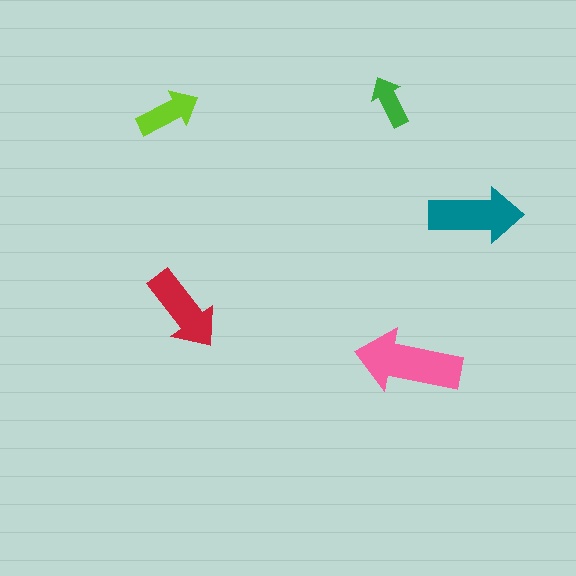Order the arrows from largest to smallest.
the pink one, the teal one, the red one, the lime one, the green one.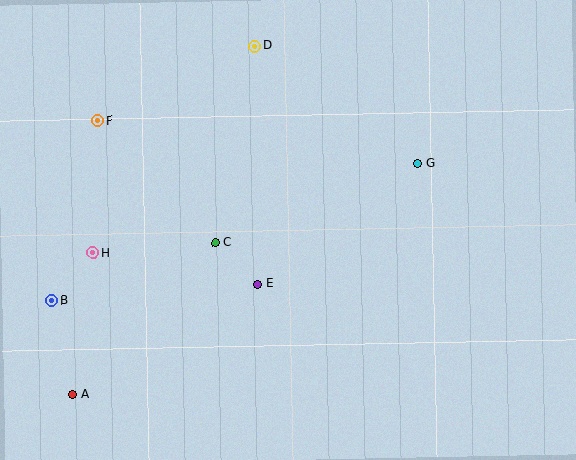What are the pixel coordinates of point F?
Point F is at (98, 120).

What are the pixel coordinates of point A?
Point A is at (73, 395).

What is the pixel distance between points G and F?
The distance between G and F is 323 pixels.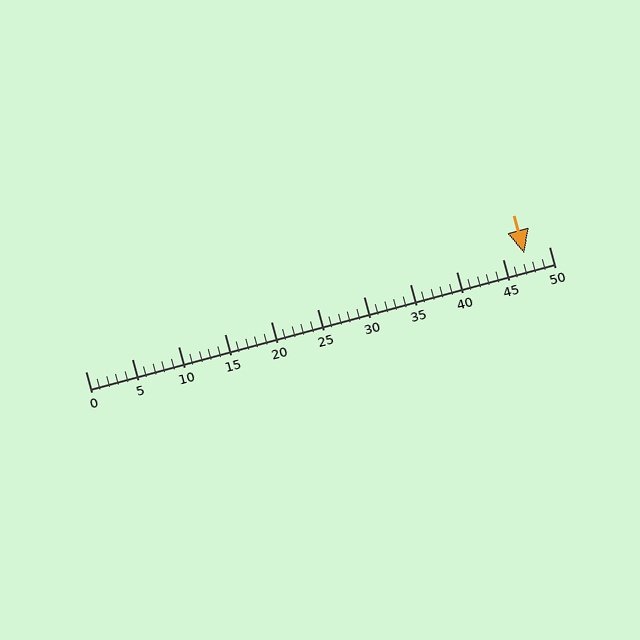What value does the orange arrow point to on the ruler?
The orange arrow points to approximately 47.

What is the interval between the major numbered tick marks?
The major tick marks are spaced 5 units apart.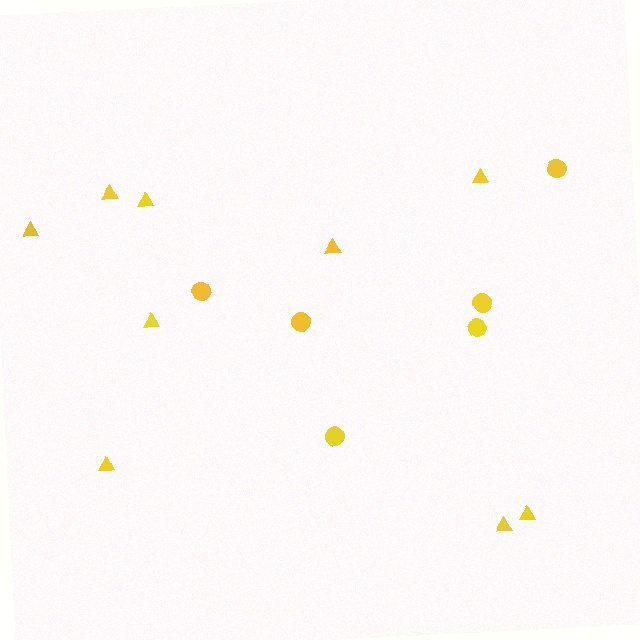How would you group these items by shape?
There are 2 groups: one group of circles (6) and one group of triangles (9).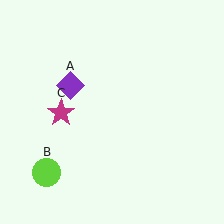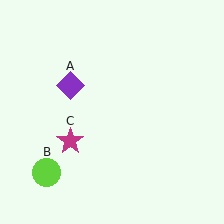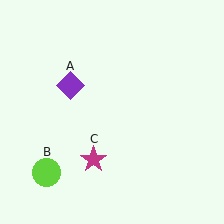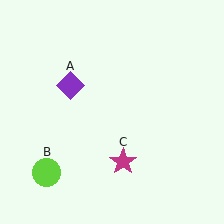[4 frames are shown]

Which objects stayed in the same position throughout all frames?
Purple diamond (object A) and lime circle (object B) remained stationary.